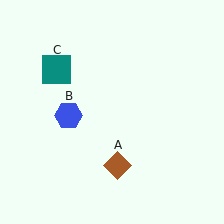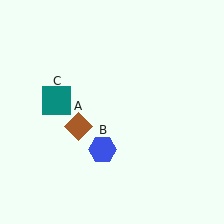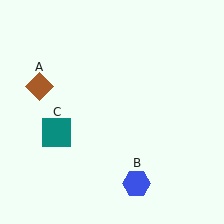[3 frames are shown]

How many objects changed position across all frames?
3 objects changed position: brown diamond (object A), blue hexagon (object B), teal square (object C).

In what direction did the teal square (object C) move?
The teal square (object C) moved down.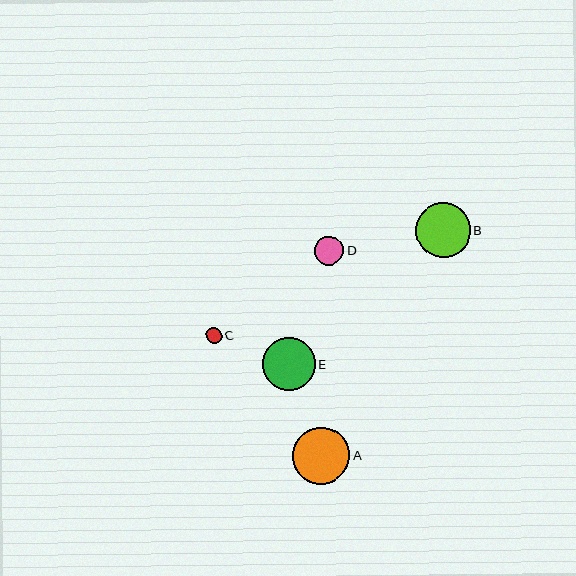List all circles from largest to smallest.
From largest to smallest: A, B, E, D, C.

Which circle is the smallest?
Circle C is the smallest with a size of approximately 16 pixels.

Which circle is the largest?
Circle A is the largest with a size of approximately 57 pixels.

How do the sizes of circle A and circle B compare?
Circle A and circle B are approximately the same size.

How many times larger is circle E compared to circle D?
Circle E is approximately 1.8 times the size of circle D.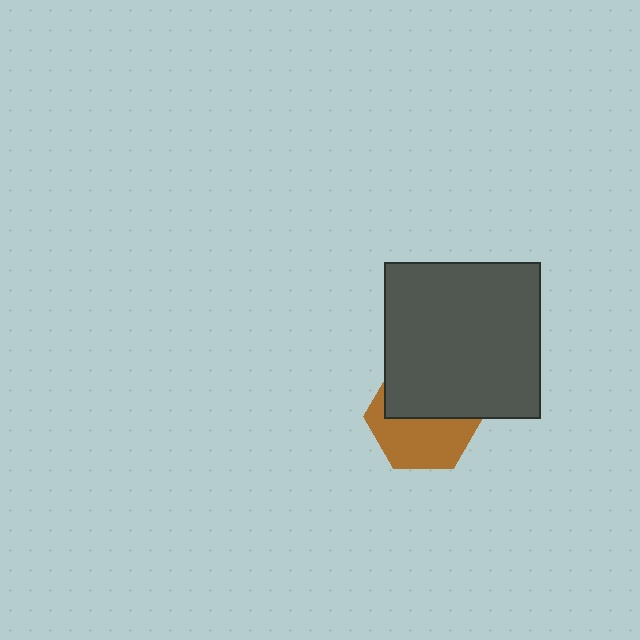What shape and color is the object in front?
The object in front is a dark gray square.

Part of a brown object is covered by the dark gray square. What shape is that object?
It is a hexagon.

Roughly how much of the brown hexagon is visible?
About half of it is visible (roughly 51%).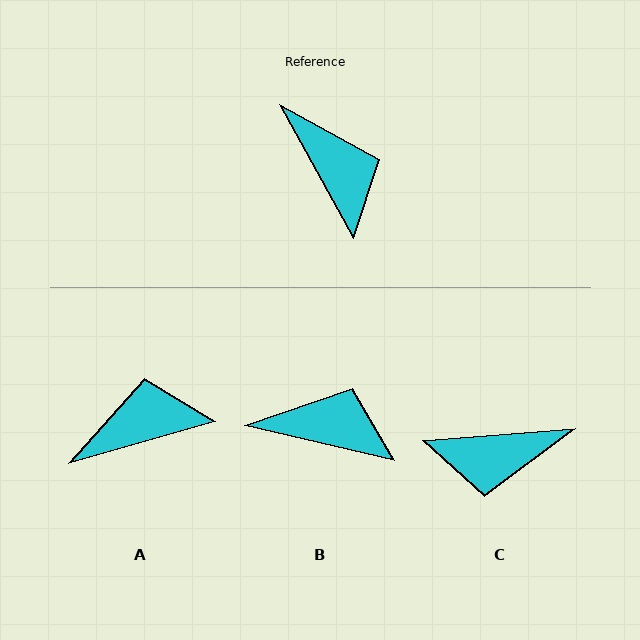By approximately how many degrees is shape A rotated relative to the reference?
Approximately 77 degrees counter-clockwise.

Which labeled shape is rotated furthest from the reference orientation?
C, about 115 degrees away.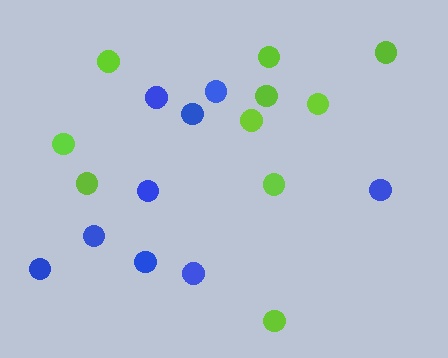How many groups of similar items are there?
There are 2 groups: one group of lime circles (10) and one group of blue circles (9).